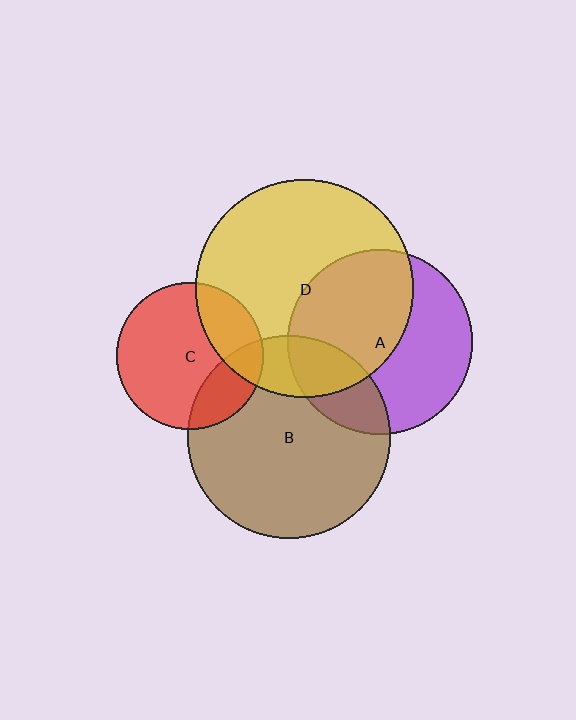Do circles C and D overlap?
Yes.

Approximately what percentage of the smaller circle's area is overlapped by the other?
Approximately 25%.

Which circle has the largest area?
Circle D (yellow).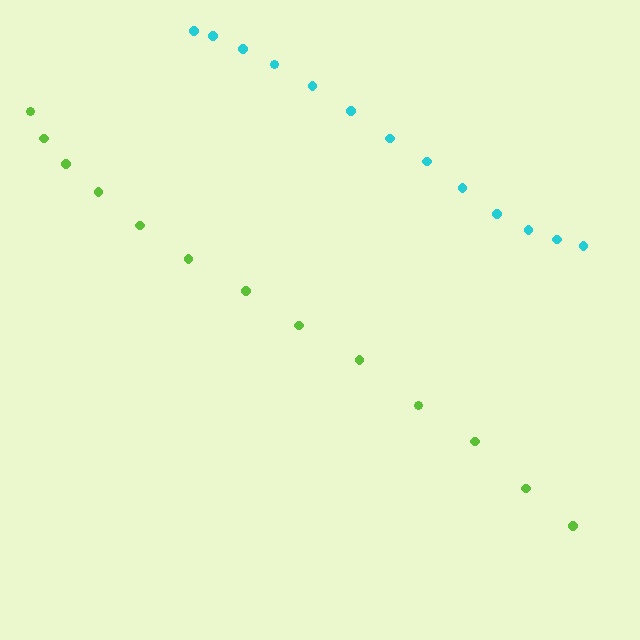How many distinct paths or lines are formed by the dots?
There are 2 distinct paths.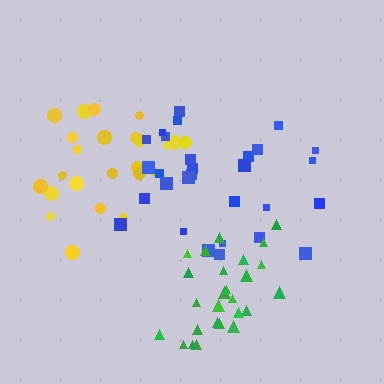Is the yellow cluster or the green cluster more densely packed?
Green.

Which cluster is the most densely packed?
Green.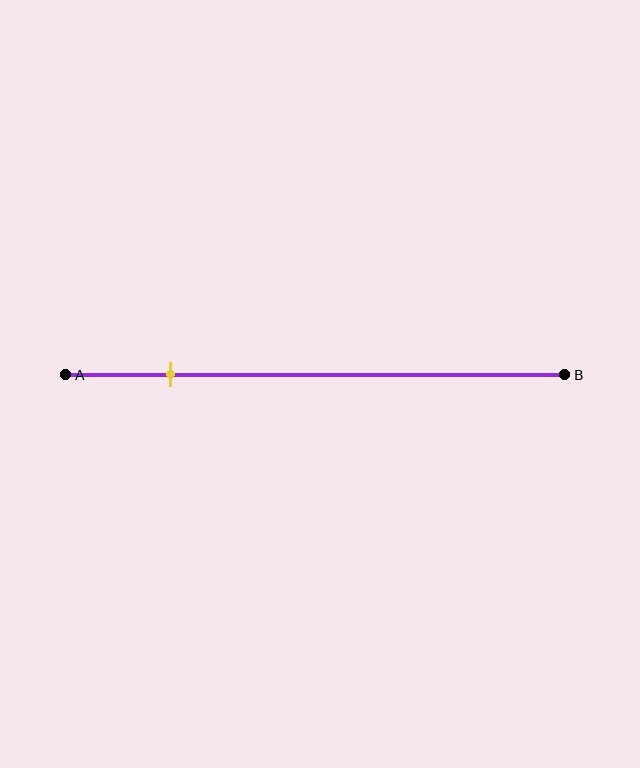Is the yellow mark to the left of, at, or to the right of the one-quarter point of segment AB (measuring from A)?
The yellow mark is to the left of the one-quarter point of segment AB.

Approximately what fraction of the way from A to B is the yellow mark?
The yellow mark is approximately 20% of the way from A to B.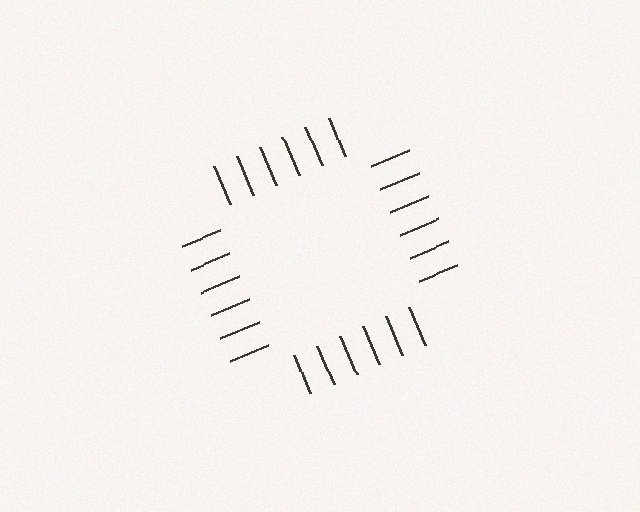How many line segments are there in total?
24 — 6 along each of the 4 edges.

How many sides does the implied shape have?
4 sides — the line-ends trace a square.